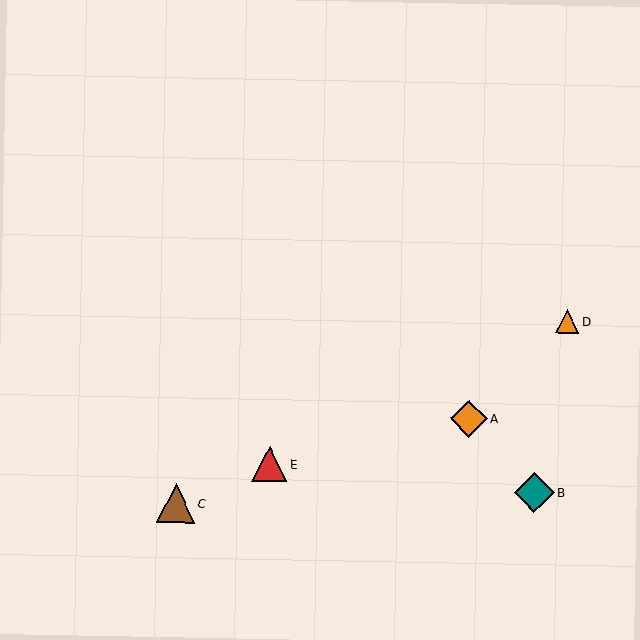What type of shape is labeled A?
Shape A is an orange diamond.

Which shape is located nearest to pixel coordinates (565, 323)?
The orange triangle (labeled D) at (567, 321) is nearest to that location.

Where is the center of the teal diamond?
The center of the teal diamond is at (534, 493).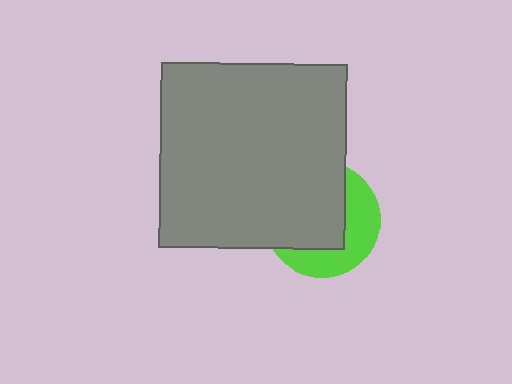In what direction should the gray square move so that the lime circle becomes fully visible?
The gray square should move toward the upper-left. That is the shortest direction to clear the overlap and leave the lime circle fully visible.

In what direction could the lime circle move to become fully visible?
The lime circle could move toward the lower-right. That would shift it out from behind the gray square entirely.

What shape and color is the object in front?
The object in front is a gray square.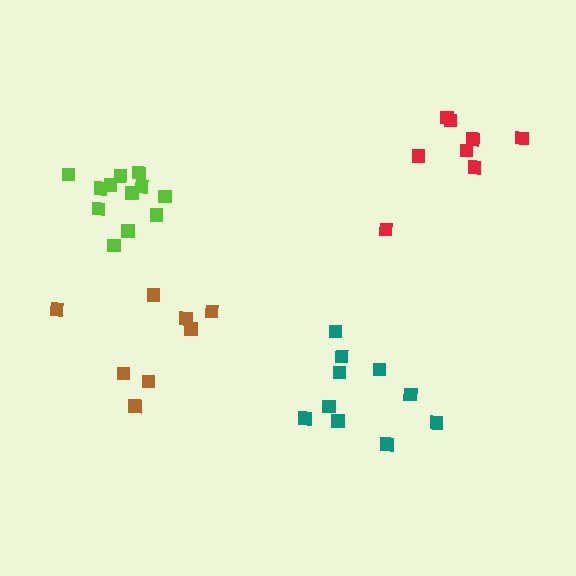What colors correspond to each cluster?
The clusters are colored: red, lime, teal, brown.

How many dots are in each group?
Group 1: 8 dots, Group 2: 12 dots, Group 3: 10 dots, Group 4: 8 dots (38 total).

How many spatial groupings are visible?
There are 4 spatial groupings.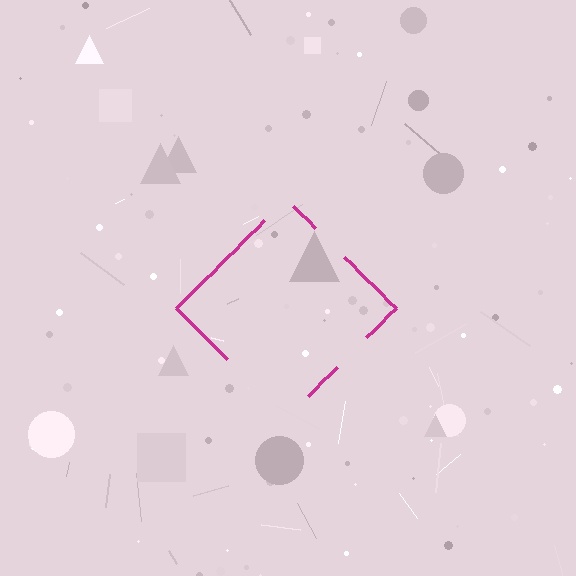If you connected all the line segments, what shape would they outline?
They would outline a diamond.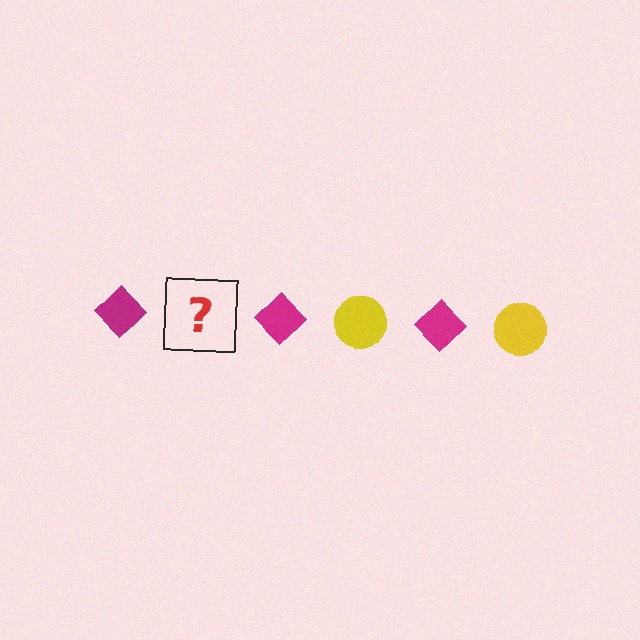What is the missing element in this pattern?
The missing element is a yellow circle.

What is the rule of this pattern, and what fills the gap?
The rule is that the pattern alternates between magenta diamond and yellow circle. The gap should be filled with a yellow circle.